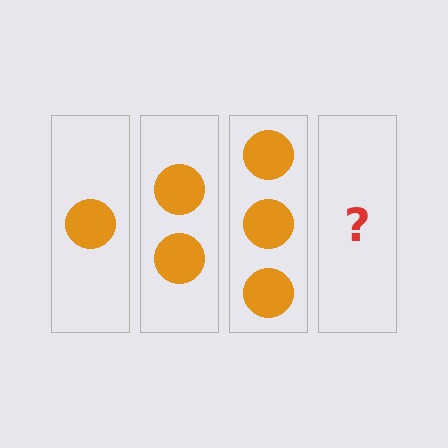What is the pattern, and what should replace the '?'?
The pattern is that each step adds one more circle. The '?' should be 4 circles.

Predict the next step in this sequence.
The next step is 4 circles.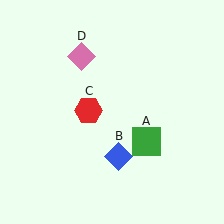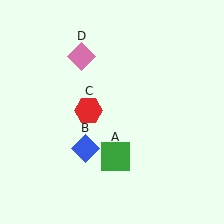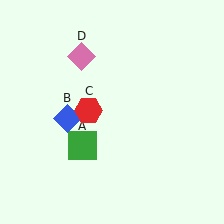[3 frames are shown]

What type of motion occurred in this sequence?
The green square (object A), blue diamond (object B) rotated clockwise around the center of the scene.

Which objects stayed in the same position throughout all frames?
Red hexagon (object C) and pink diamond (object D) remained stationary.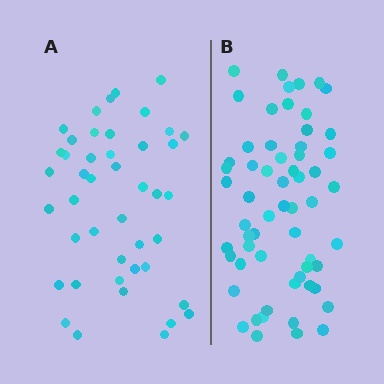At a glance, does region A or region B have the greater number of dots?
Region B (the right region) has more dots.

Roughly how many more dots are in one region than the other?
Region B has approximately 15 more dots than region A.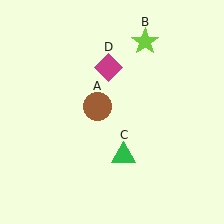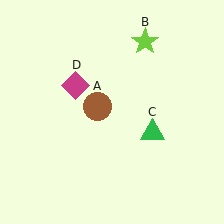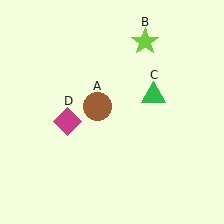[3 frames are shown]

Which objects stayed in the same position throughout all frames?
Brown circle (object A) and lime star (object B) remained stationary.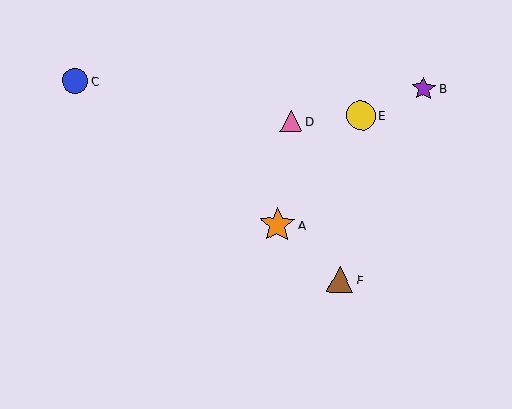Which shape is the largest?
The orange star (labeled A) is the largest.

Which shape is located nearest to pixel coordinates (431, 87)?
The purple star (labeled B) at (424, 89) is nearest to that location.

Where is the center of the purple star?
The center of the purple star is at (424, 89).